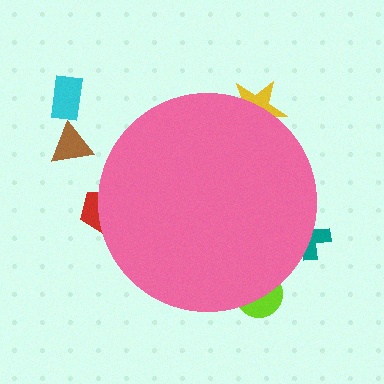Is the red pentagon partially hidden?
Yes, the red pentagon is partially hidden behind the pink circle.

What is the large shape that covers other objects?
A pink circle.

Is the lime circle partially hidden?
Yes, the lime circle is partially hidden behind the pink circle.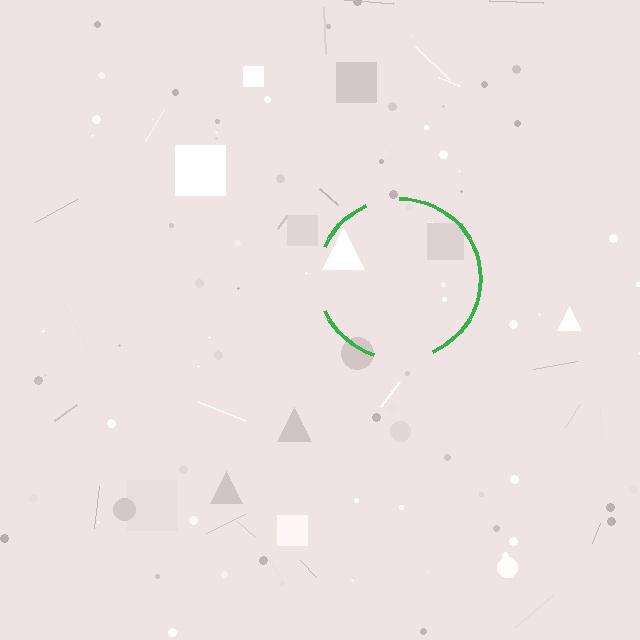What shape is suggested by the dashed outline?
The dashed outline suggests a circle.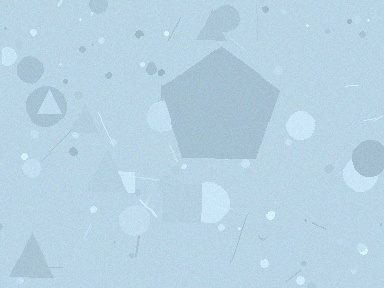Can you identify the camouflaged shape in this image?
The camouflaged shape is a pentagon.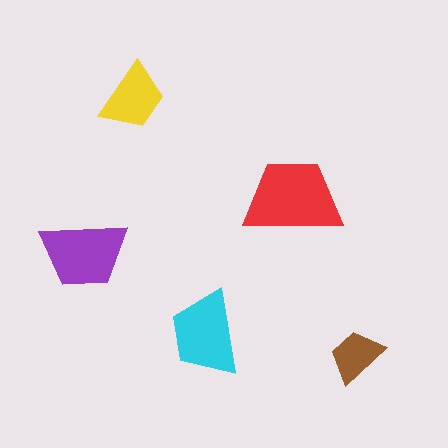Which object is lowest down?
The brown trapezoid is bottommost.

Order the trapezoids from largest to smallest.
the red one, the purple one, the cyan one, the yellow one, the brown one.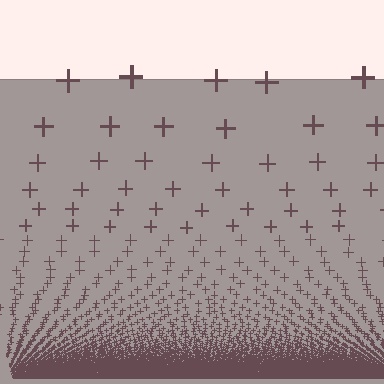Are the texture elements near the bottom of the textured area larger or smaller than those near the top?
Smaller. The gradient is inverted — elements near the bottom are smaller and denser.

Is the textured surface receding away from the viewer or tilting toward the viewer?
The surface appears to tilt toward the viewer. Texture elements get larger and sparser toward the top.